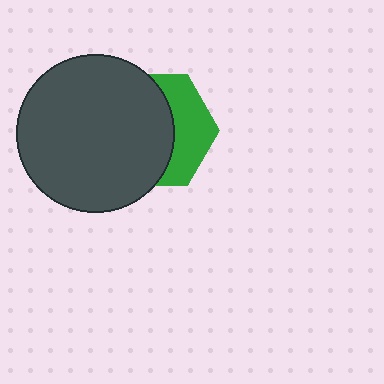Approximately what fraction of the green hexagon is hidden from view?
Roughly 63% of the green hexagon is hidden behind the dark gray circle.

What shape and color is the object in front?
The object in front is a dark gray circle.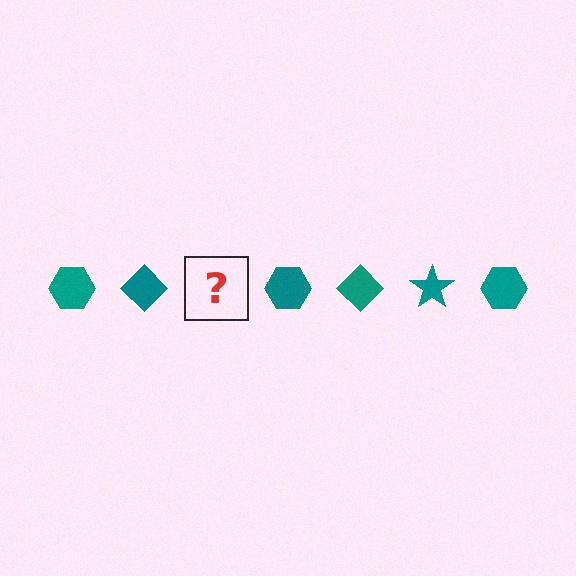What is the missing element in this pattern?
The missing element is a teal star.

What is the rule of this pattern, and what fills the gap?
The rule is that the pattern cycles through hexagon, diamond, star shapes in teal. The gap should be filled with a teal star.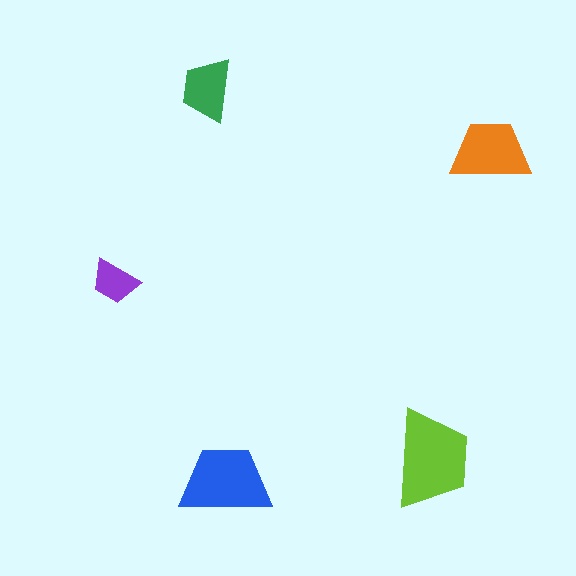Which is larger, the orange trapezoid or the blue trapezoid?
The blue one.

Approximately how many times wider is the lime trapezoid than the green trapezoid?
About 1.5 times wider.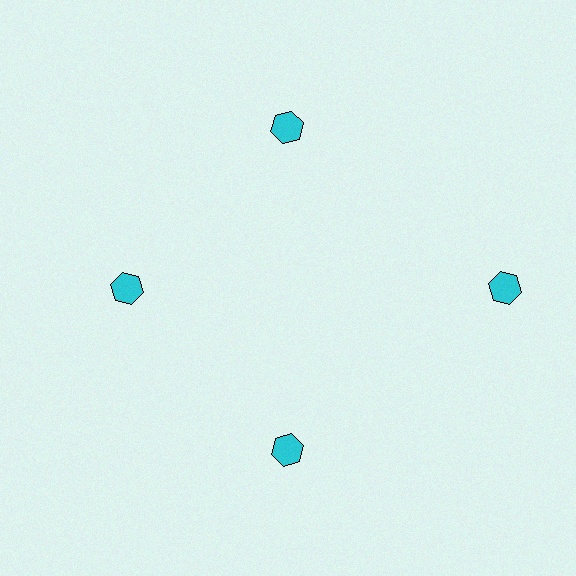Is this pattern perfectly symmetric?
No. The 4 cyan hexagons are arranged in a ring, but one element near the 3 o'clock position is pushed outward from the center, breaking the 4-fold rotational symmetry.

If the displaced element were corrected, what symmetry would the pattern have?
It would have 4-fold rotational symmetry — the pattern would map onto itself every 90 degrees.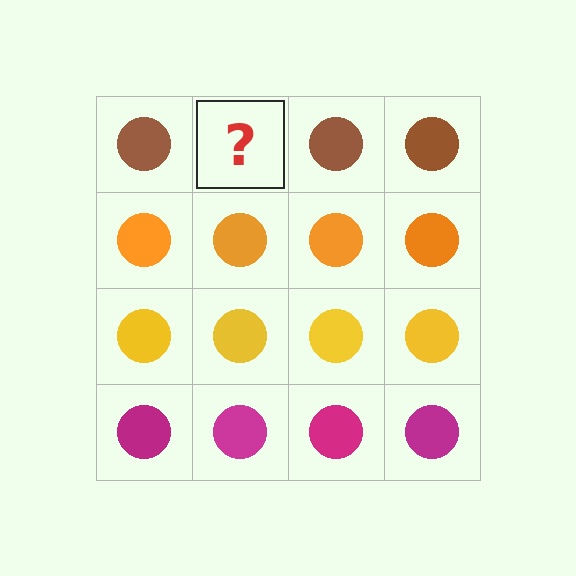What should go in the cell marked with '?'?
The missing cell should contain a brown circle.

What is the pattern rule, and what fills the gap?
The rule is that each row has a consistent color. The gap should be filled with a brown circle.